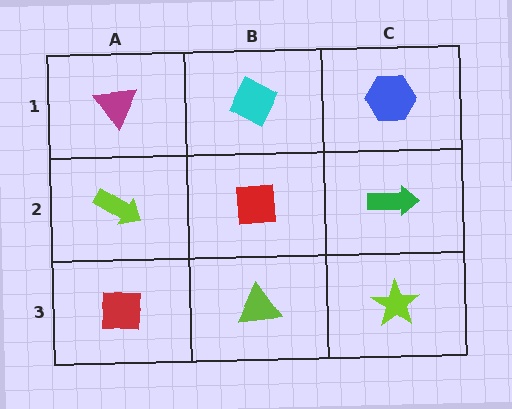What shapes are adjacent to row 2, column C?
A blue hexagon (row 1, column C), a lime star (row 3, column C), a red square (row 2, column B).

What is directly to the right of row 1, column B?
A blue hexagon.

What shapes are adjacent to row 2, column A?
A magenta triangle (row 1, column A), a red square (row 3, column A), a red square (row 2, column B).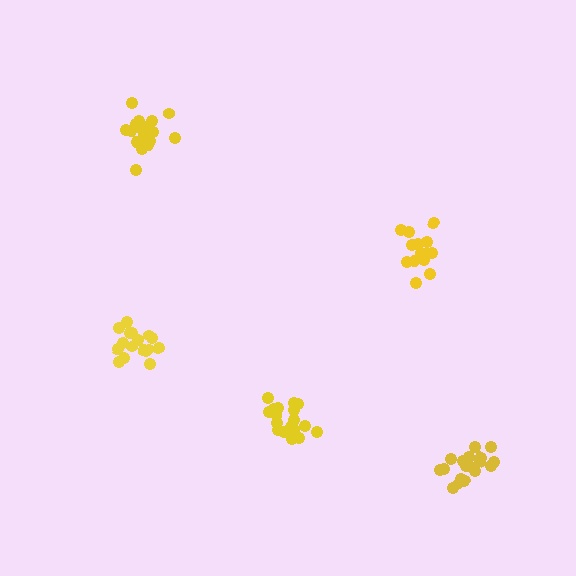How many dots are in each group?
Group 1: 20 dots, Group 2: 18 dots, Group 3: 17 dots, Group 4: 16 dots, Group 5: 18 dots (89 total).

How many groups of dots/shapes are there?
There are 5 groups.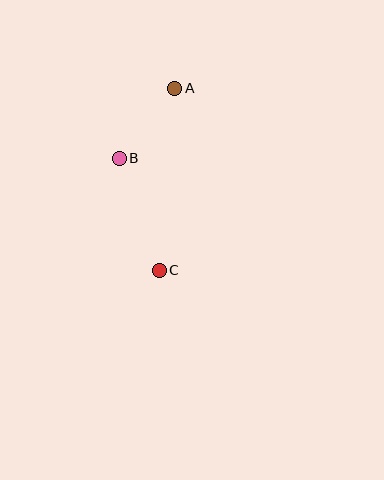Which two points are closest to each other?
Points A and B are closest to each other.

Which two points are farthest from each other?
Points A and C are farthest from each other.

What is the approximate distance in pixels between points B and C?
The distance between B and C is approximately 119 pixels.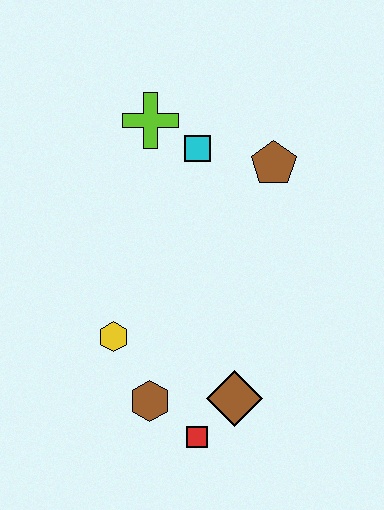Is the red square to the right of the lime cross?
Yes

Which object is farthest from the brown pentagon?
The red square is farthest from the brown pentagon.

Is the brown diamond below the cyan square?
Yes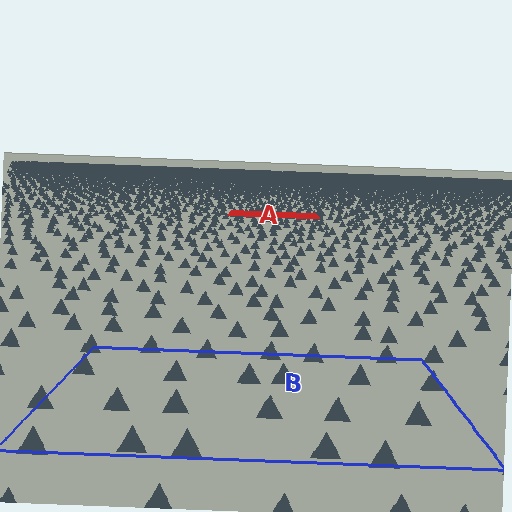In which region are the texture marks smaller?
The texture marks are smaller in region A, because it is farther away.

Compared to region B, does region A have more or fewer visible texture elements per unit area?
Region A has more texture elements per unit area — they are packed more densely because it is farther away.